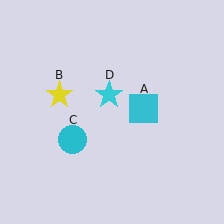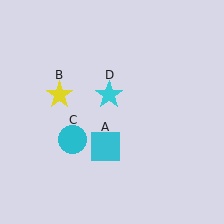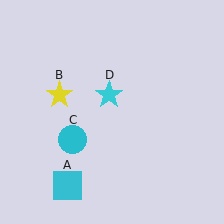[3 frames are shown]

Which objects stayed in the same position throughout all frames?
Yellow star (object B) and cyan circle (object C) and cyan star (object D) remained stationary.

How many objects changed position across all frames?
1 object changed position: cyan square (object A).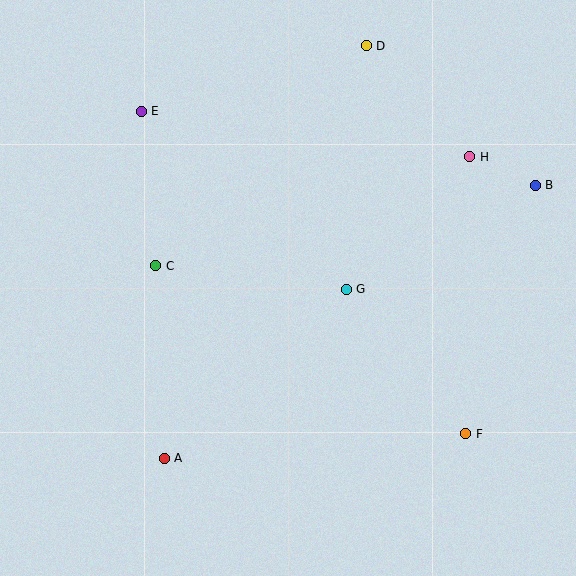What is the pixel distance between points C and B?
The distance between C and B is 388 pixels.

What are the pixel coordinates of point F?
Point F is at (466, 434).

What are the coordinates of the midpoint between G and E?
The midpoint between G and E is at (244, 200).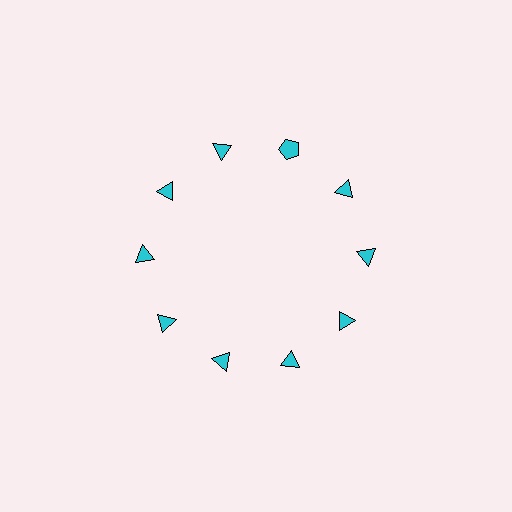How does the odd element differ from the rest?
It has a different shape: pentagon instead of triangle.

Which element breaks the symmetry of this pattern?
The cyan pentagon at roughly the 1 o'clock position breaks the symmetry. All other shapes are cyan triangles.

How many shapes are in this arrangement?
There are 10 shapes arranged in a ring pattern.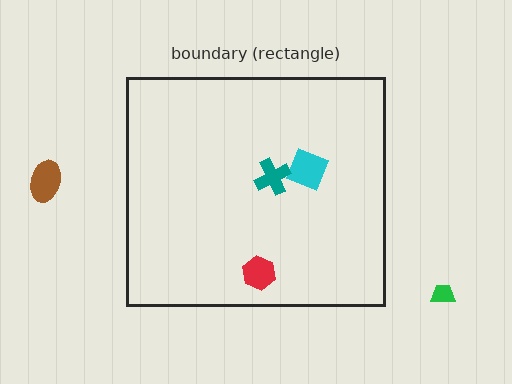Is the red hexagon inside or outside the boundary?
Inside.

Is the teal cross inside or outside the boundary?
Inside.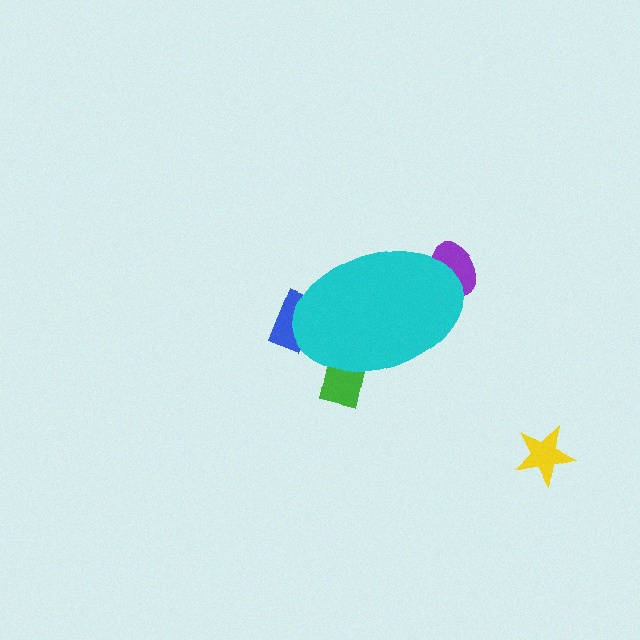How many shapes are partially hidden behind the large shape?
3 shapes are partially hidden.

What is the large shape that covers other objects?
A cyan ellipse.